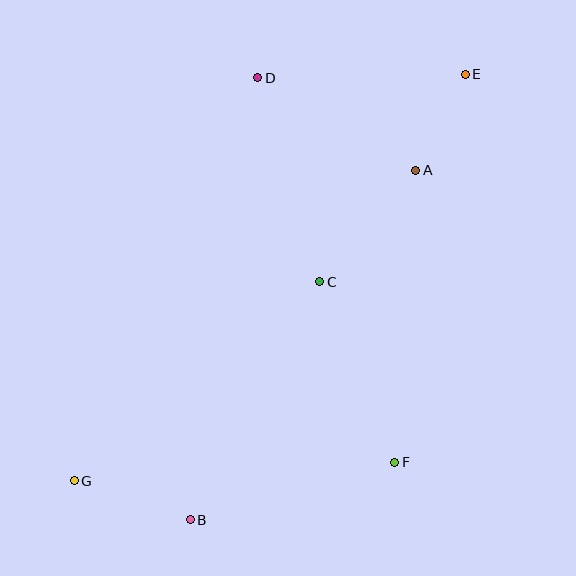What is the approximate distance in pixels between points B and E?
The distance between B and E is approximately 523 pixels.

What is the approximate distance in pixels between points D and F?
The distance between D and F is approximately 408 pixels.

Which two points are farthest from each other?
Points E and G are farthest from each other.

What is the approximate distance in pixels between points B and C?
The distance between B and C is approximately 271 pixels.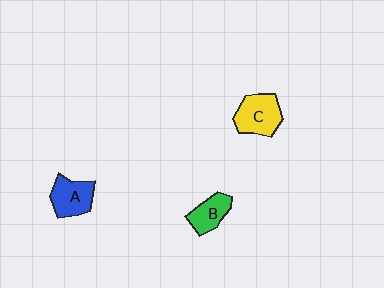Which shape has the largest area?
Shape C (yellow).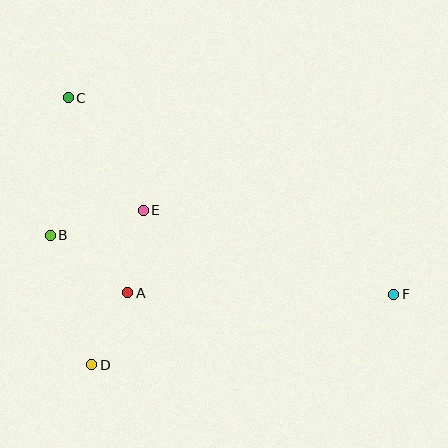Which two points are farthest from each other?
Points C and F are farthest from each other.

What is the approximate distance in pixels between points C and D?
The distance between C and D is approximately 268 pixels.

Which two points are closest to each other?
Points A and D are closest to each other.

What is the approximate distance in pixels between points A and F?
The distance between A and F is approximately 266 pixels.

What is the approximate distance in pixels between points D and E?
The distance between D and E is approximately 163 pixels.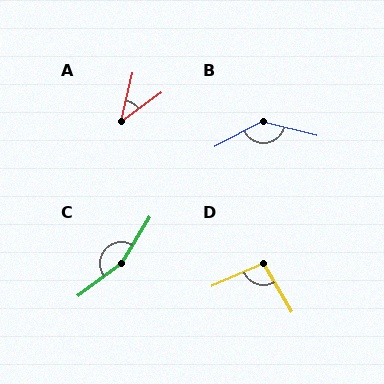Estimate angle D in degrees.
Approximately 97 degrees.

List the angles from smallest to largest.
A (40°), D (97°), B (137°), C (159°).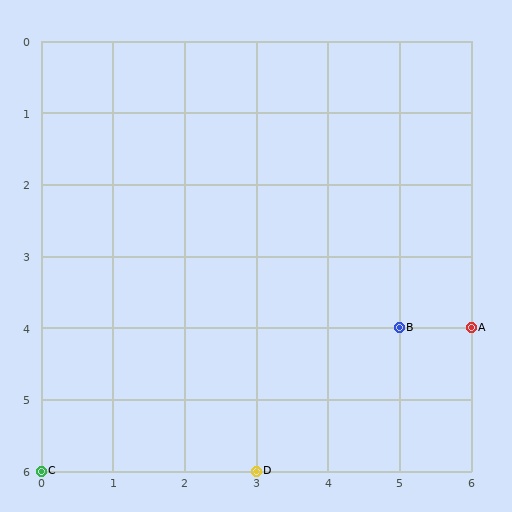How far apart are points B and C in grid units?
Points B and C are 5 columns and 2 rows apart (about 5.4 grid units diagonally).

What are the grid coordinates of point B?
Point B is at grid coordinates (5, 4).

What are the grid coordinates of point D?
Point D is at grid coordinates (3, 6).